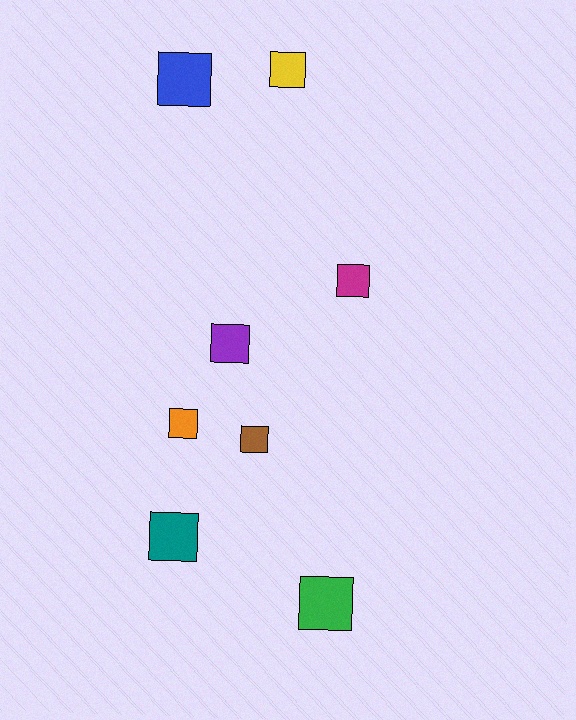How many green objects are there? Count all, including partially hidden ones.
There is 1 green object.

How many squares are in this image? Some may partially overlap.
There are 8 squares.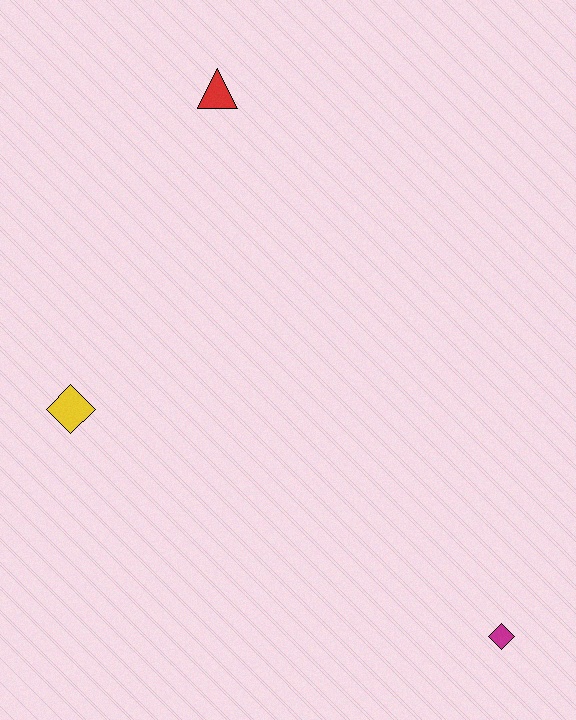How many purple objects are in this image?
There are no purple objects.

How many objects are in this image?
There are 3 objects.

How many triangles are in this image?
There is 1 triangle.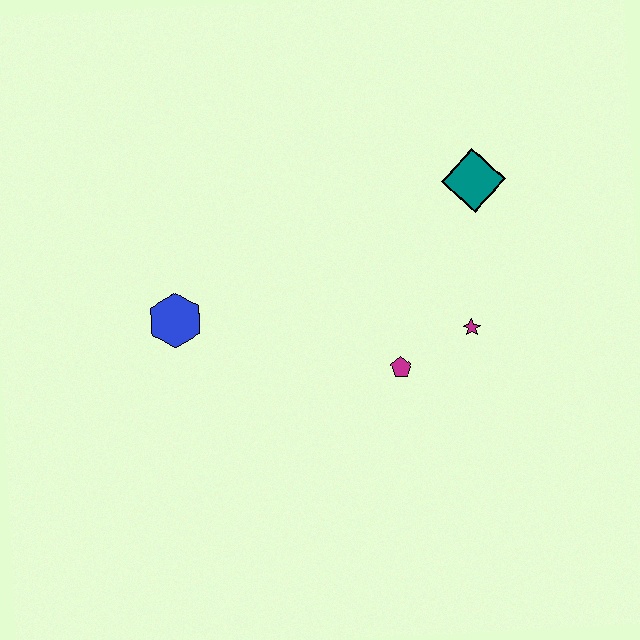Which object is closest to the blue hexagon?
The magenta pentagon is closest to the blue hexagon.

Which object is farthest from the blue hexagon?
The teal diamond is farthest from the blue hexagon.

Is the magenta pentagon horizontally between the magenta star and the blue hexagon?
Yes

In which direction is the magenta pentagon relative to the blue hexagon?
The magenta pentagon is to the right of the blue hexagon.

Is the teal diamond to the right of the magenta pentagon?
Yes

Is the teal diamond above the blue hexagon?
Yes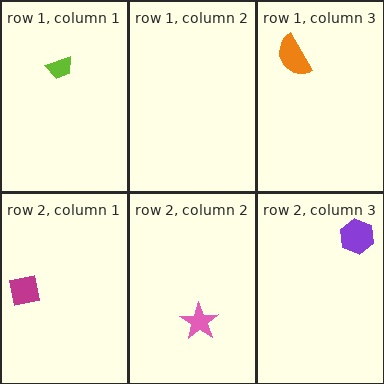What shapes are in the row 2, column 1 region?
The magenta square.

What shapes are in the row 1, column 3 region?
The orange semicircle.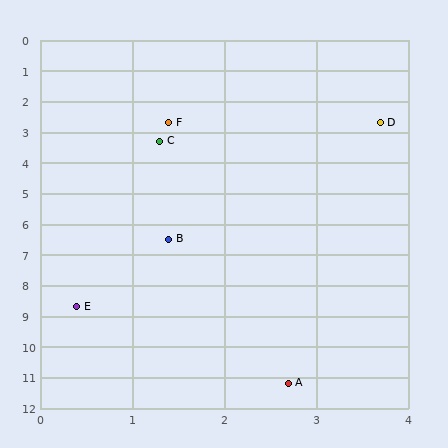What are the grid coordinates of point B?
Point B is at approximately (1.4, 6.5).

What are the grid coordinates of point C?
Point C is at approximately (1.3, 3.3).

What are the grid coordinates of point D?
Point D is at approximately (3.7, 2.7).